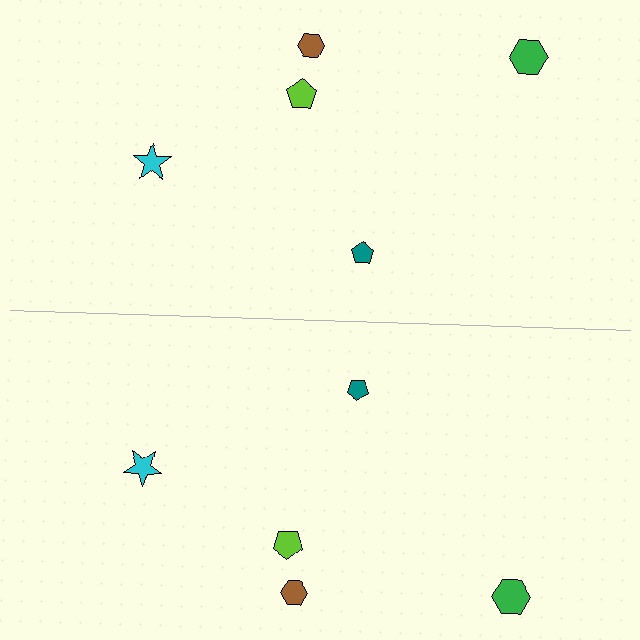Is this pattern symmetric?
Yes, this pattern has bilateral (reflection) symmetry.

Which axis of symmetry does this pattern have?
The pattern has a horizontal axis of symmetry running through the center of the image.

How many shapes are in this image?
There are 10 shapes in this image.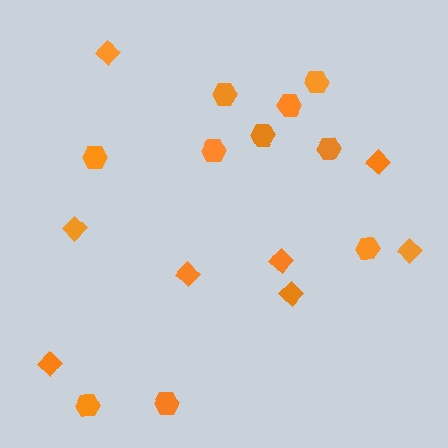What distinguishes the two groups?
There are 2 groups: one group of diamonds (8) and one group of hexagons (10).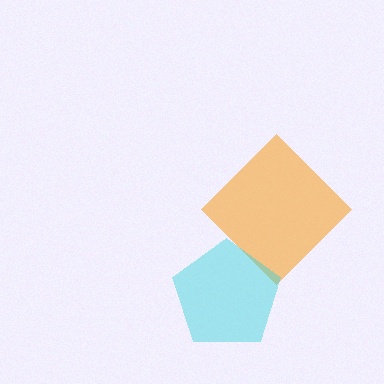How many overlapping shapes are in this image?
There are 2 overlapping shapes in the image.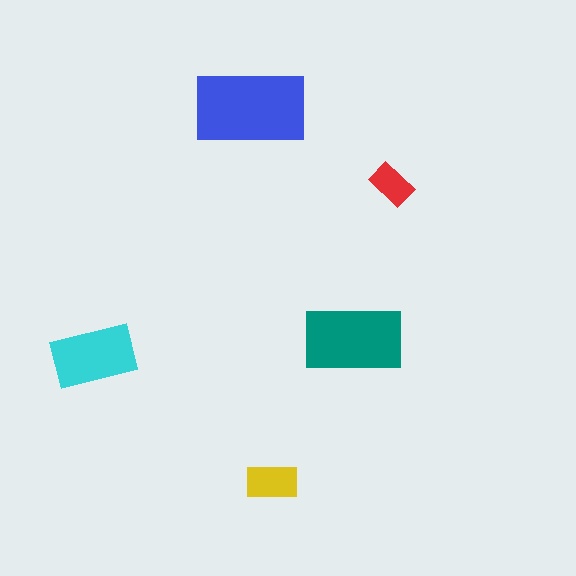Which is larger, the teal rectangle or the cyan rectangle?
The teal one.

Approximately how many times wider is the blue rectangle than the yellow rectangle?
About 2 times wider.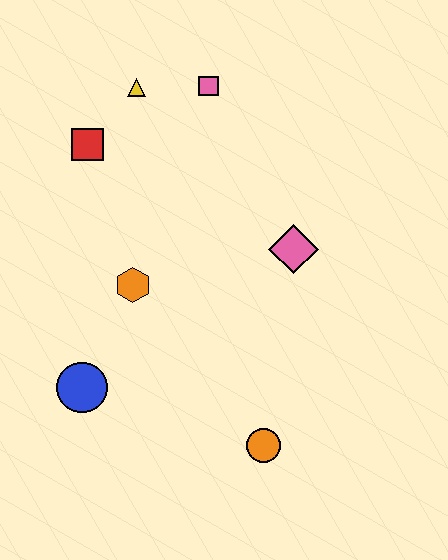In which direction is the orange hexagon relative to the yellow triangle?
The orange hexagon is below the yellow triangle.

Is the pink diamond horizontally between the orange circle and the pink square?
No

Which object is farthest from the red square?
The orange circle is farthest from the red square.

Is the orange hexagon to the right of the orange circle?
No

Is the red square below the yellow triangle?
Yes